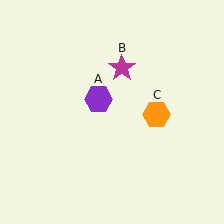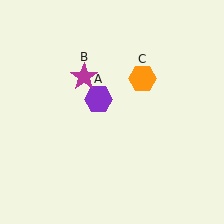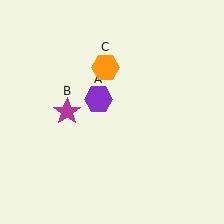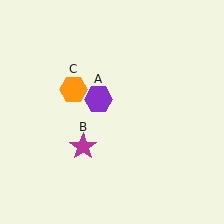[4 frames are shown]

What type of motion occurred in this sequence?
The magenta star (object B), orange hexagon (object C) rotated counterclockwise around the center of the scene.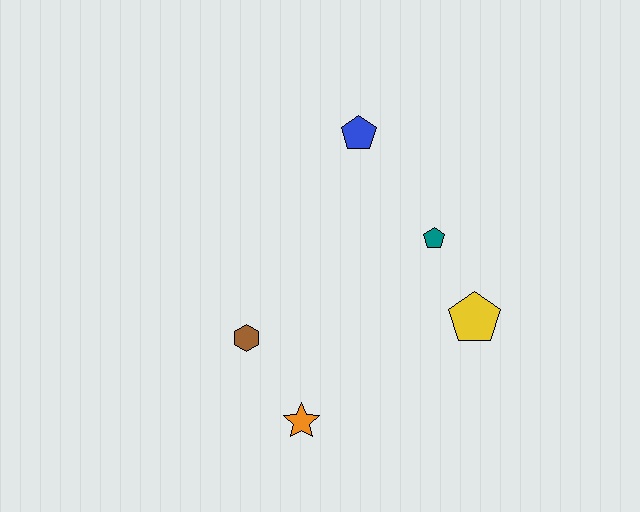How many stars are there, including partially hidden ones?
There is 1 star.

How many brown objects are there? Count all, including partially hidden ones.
There is 1 brown object.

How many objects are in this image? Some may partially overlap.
There are 5 objects.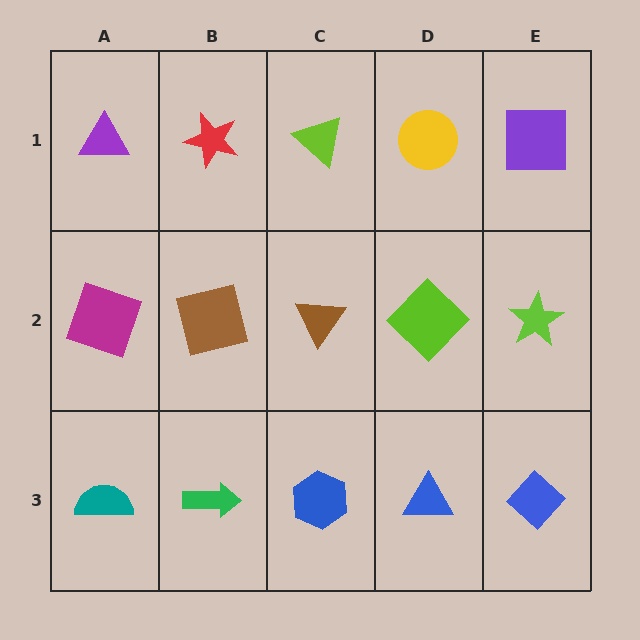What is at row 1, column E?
A purple square.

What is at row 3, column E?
A blue diamond.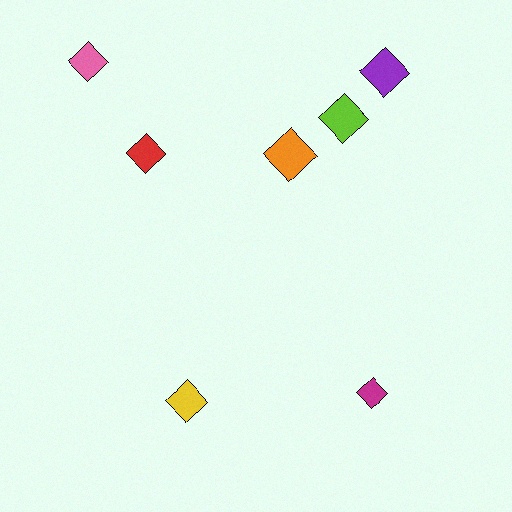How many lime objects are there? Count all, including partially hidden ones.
There is 1 lime object.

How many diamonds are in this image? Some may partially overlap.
There are 7 diamonds.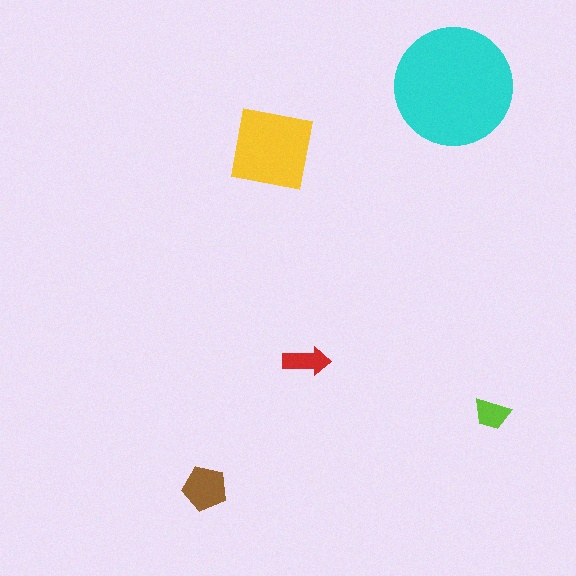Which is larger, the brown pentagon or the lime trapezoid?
The brown pentagon.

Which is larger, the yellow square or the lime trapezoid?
The yellow square.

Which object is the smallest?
The lime trapezoid.